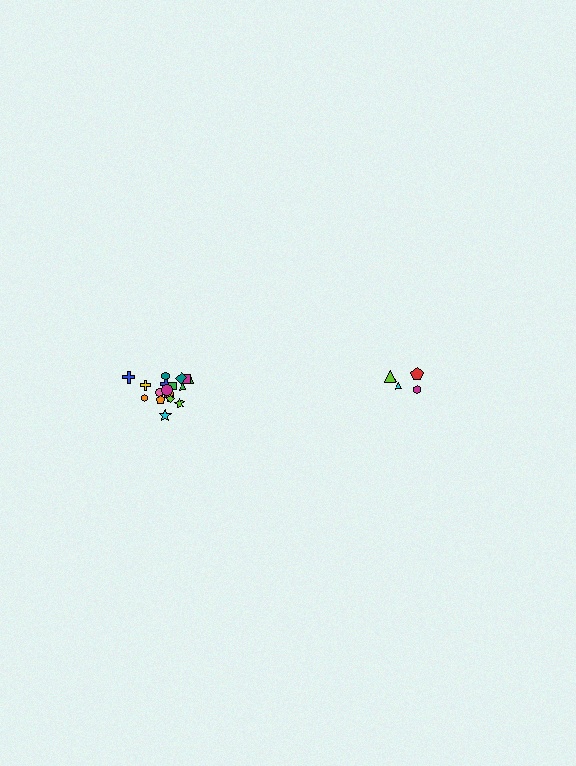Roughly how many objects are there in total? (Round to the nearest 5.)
Roughly 20 objects in total.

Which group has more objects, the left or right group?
The left group.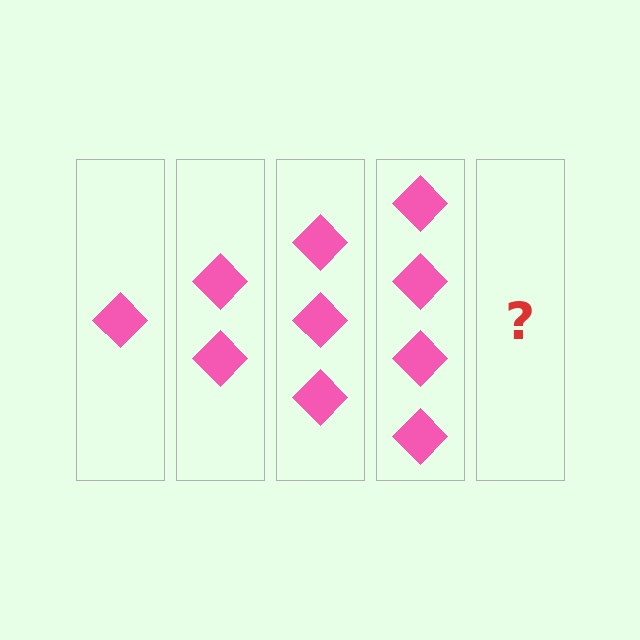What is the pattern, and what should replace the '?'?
The pattern is that each step adds one more diamond. The '?' should be 5 diamonds.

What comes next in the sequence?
The next element should be 5 diamonds.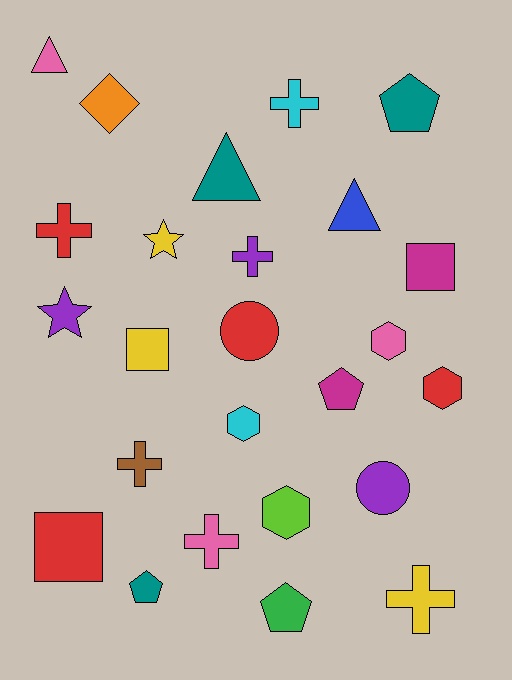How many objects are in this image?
There are 25 objects.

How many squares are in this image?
There are 3 squares.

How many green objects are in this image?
There is 1 green object.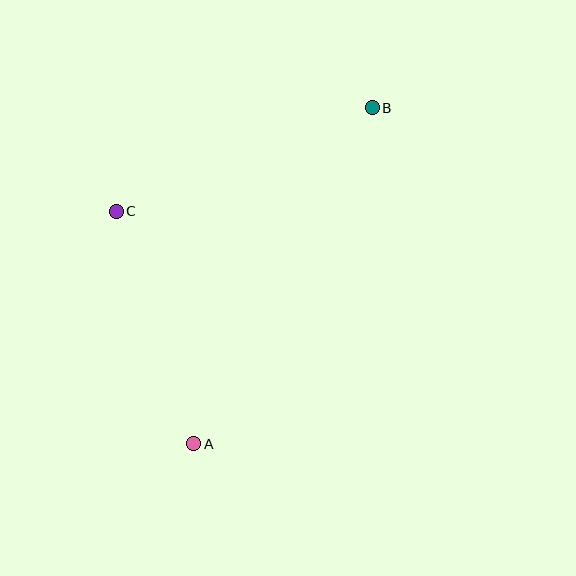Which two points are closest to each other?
Points A and C are closest to each other.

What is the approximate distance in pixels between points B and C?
The distance between B and C is approximately 276 pixels.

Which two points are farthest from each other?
Points A and B are farthest from each other.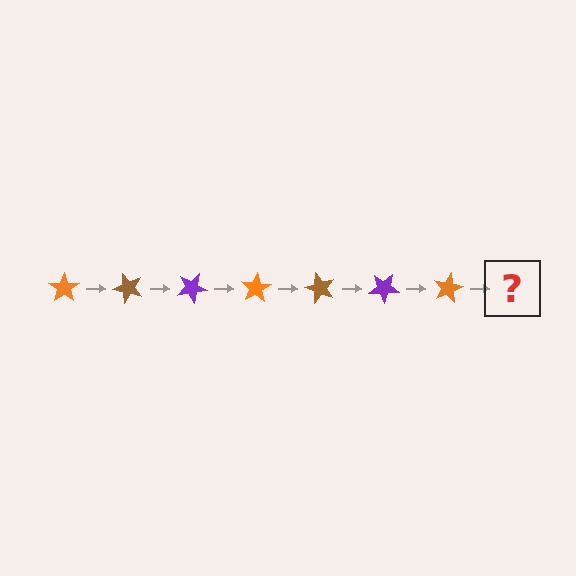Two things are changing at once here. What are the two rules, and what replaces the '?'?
The two rules are that it rotates 50 degrees each step and the color cycles through orange, brown, and purple. The '?' should be a brown star, rotated 350 degrees from the start.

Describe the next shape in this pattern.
It should be a brown star, rotated 350 degrees from the start.